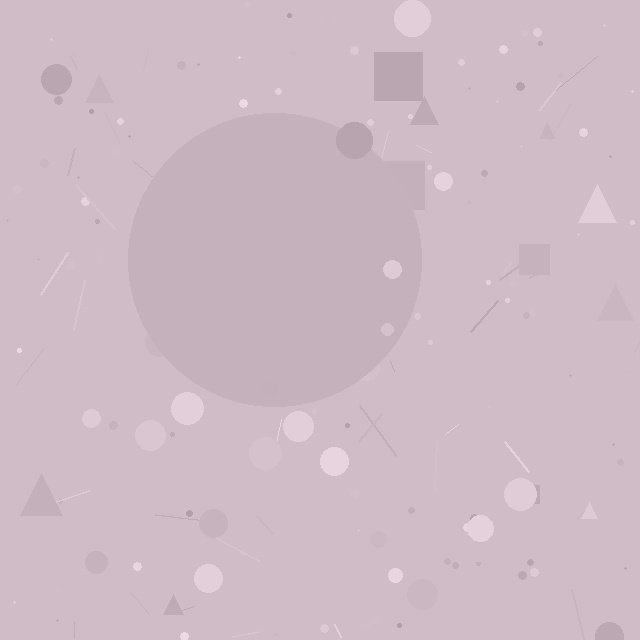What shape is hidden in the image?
A circle is hidden in the image.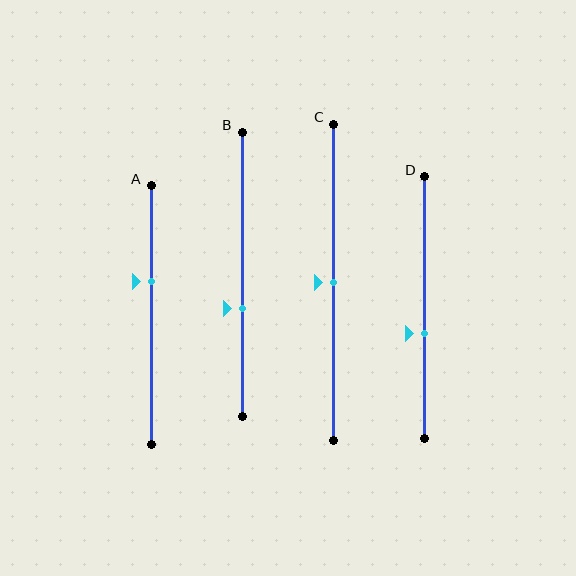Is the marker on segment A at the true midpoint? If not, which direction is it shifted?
No, the marker on segment A is shifted upward by about 13% of the segment length.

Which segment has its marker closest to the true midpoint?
Segment C has its marker closest to the true midpoint.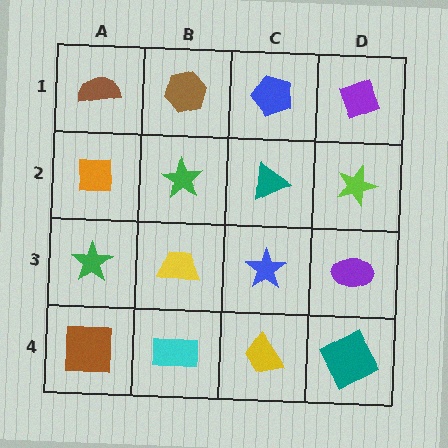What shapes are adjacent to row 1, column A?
An orange square (row 2, column A), a brown hexagon (row 1, column B).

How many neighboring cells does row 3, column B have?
4.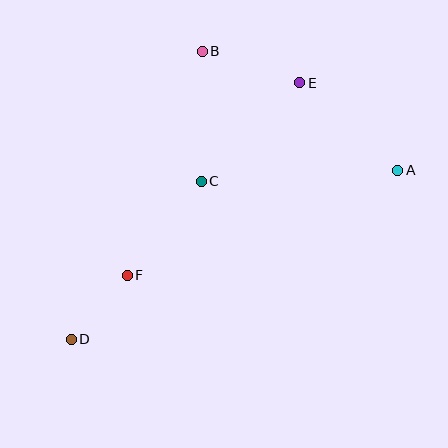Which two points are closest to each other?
Points D and F are closest to each other.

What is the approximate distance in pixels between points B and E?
The distance between B and E is approximately 103 pixels.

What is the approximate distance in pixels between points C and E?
The distance between C and E is approximately 139 pixels.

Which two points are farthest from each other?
Points A and D are farthest from each other.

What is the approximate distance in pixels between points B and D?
The distance between B and D is approximately 316 pixels.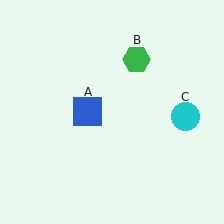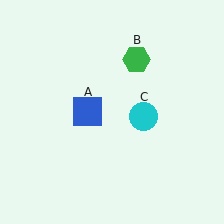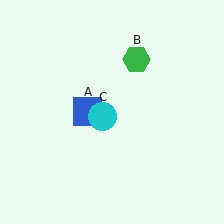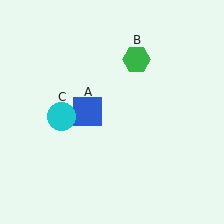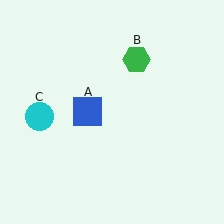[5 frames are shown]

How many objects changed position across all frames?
1 object changed position: cyan circle (object C).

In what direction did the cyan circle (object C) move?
The cyan circle (object C) moved left.